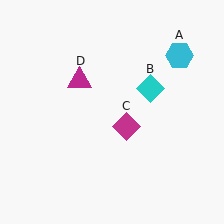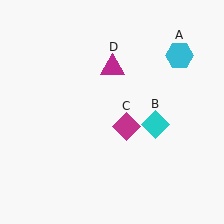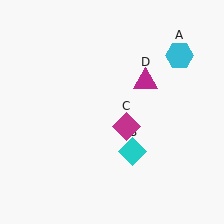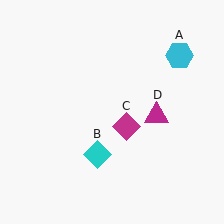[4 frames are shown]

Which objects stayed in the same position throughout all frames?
Cyan hexagon (object A) and magenta diamond (object C) remained stationary.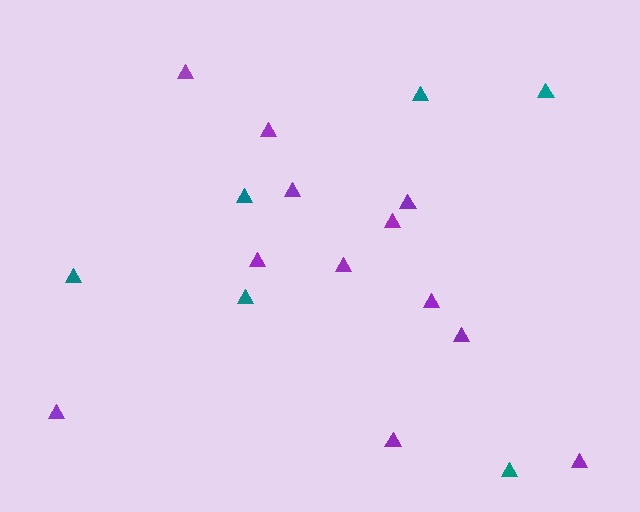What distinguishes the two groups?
There are 2 groups: one group of purple triangles (12) and one group of teal triangles (6).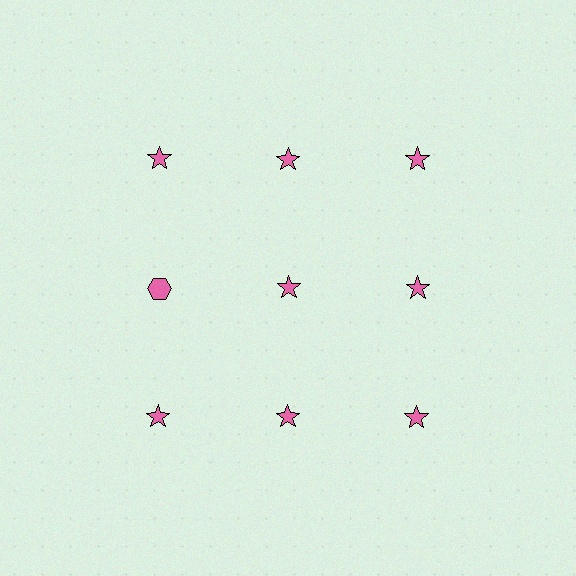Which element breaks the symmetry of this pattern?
The pink hexagon in the second row, leftmost column breaks the symmetry. All other shapes are pink stars.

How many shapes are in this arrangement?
There are 9 shapes arranged in a grid pattern.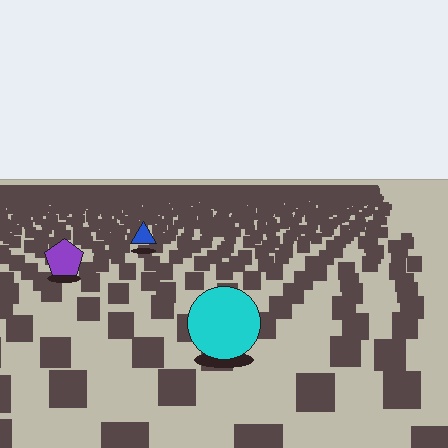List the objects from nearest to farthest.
From nearest to farthest: the cyan circle, the purple pentagon, the blue triangle.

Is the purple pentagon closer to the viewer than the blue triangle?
Yes. The purple pentagon is closer — you can tell from the texture gradient: the ground texture is coarser near it.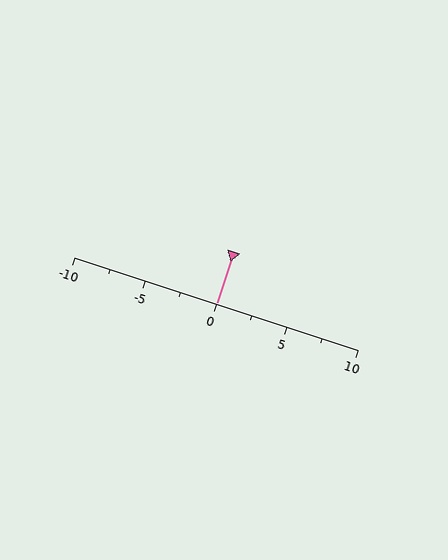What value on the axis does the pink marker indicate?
The marker indicates approximately 0.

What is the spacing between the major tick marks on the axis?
The major ticks are spaced 5 apart.